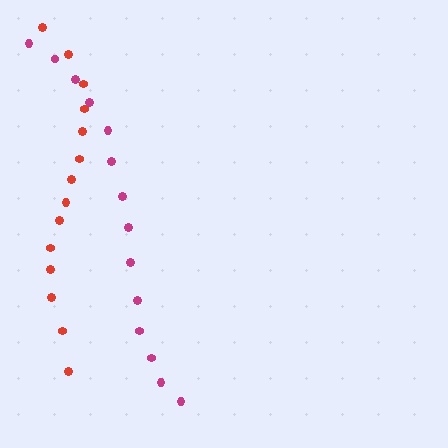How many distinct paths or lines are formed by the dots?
There are 2 distinct paths.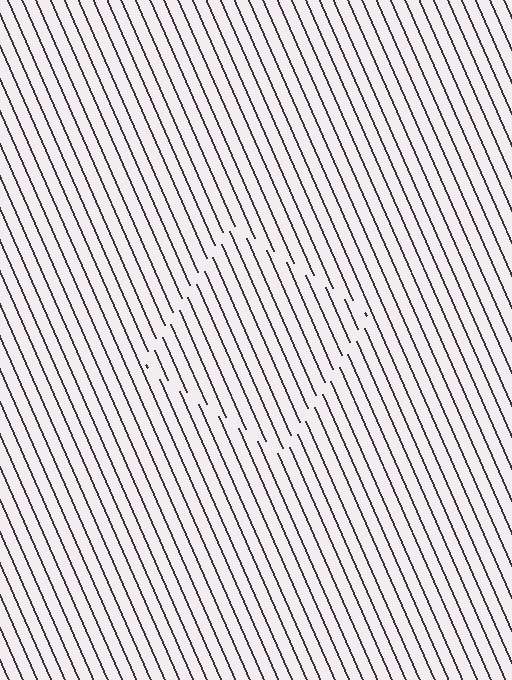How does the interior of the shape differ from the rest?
The interior of the shape contains the same grating, shifted by half a period — the contour is defined by the phase discontinuity where line-ends from the inner and outer gratings abut.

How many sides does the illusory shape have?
4 sides — the line-ends trace a square.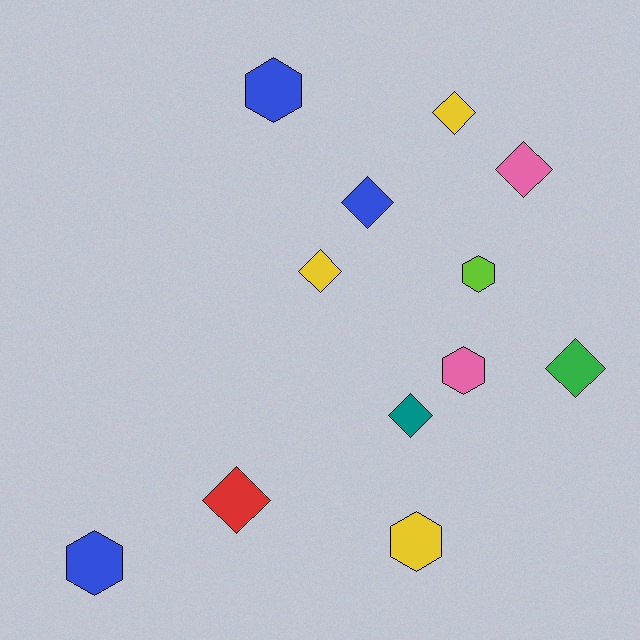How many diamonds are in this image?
There are 7 diamonds.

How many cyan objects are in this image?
There are no cyan objects.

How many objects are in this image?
There are 12 objects.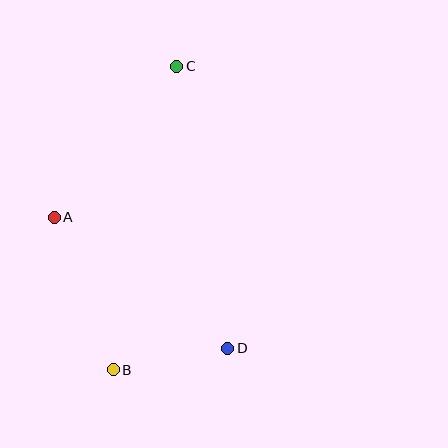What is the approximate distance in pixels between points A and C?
The distance between A and C is approximately 195 pixels.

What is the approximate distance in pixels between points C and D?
The distance between C and D is approximately 287 pixels.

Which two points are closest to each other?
Points B and D are closest to each other.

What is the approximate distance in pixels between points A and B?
The distance between A and B is approximately 163 pixels.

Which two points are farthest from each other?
Points B and C are farthest from each other.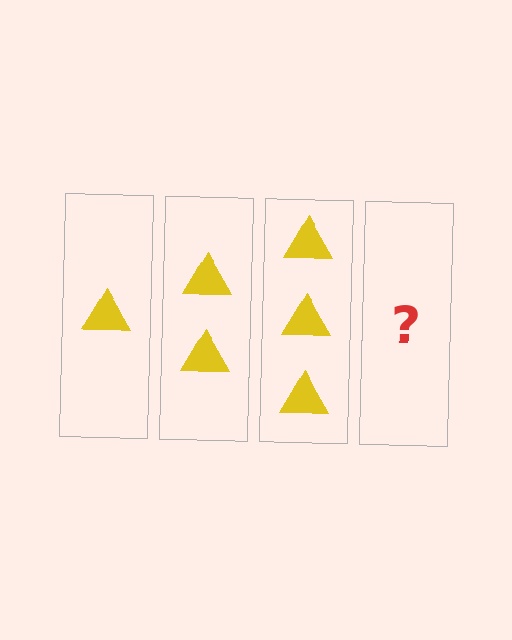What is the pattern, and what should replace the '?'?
The pattern is that each step adds one more triangle. The '?' should be 4 triangles.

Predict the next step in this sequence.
The next step is 4 triangles.